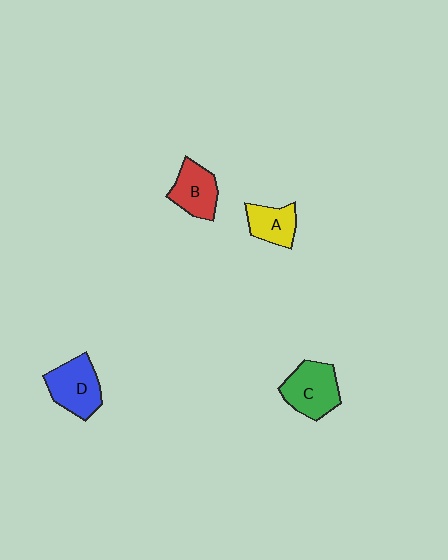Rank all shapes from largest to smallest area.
From largest to smallest: C (green), D (blue), B (red), A (yellow).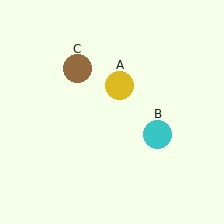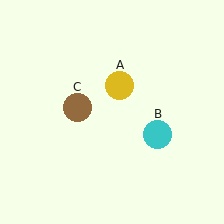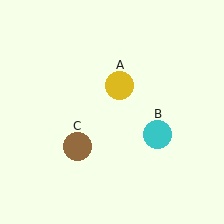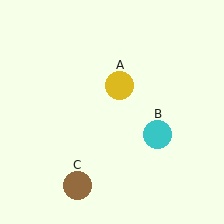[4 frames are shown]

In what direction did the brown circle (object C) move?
The brown circle (object C) moved down.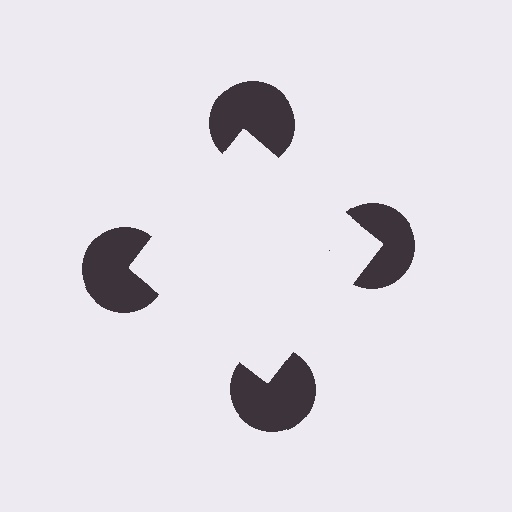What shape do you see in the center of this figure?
An illusory square — its edges are inferred from the aligned wedge cuts in the pac-man discs, not physically drawn.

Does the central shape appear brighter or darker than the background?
It typically appears slightly brighter than the background, even though no actual brightness change is drawn.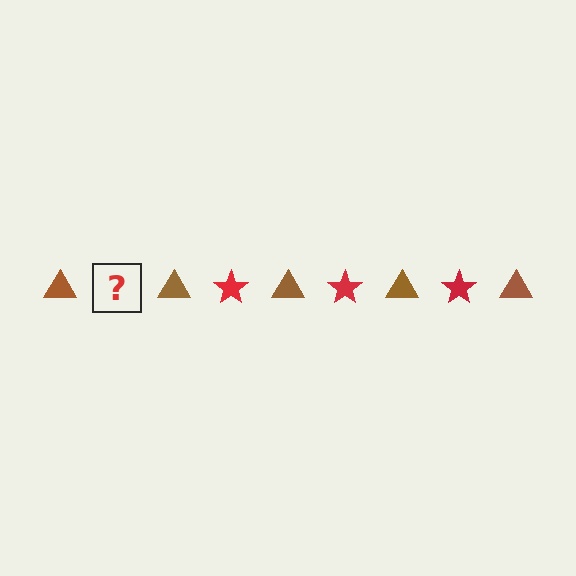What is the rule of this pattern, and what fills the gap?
The rule is that the pattern alternates between brown triangle and red star. The gap should be filled with a red star.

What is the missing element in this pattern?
The missing element is a red star.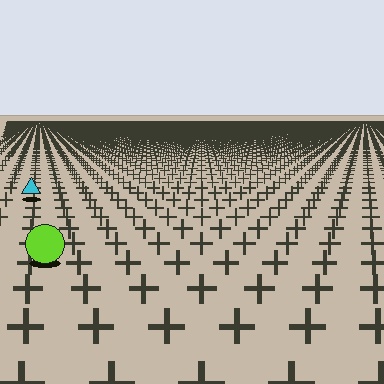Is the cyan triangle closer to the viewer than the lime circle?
No. The lime circle is closer — you can tell from the texture gradient: the ground texture is coarser near it.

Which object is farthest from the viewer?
The cyan triangle is farthest from the viewer. It appears smaller and the ground texture around it is denser.